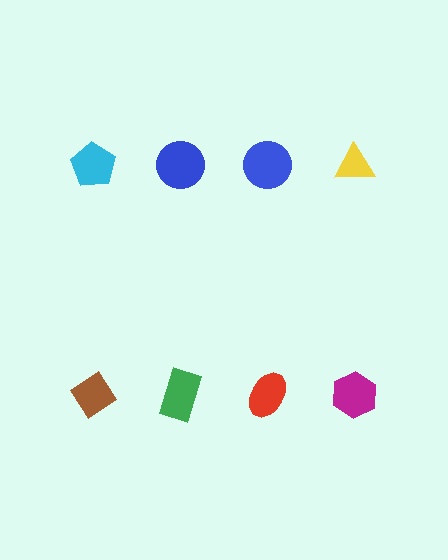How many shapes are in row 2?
4 shapes.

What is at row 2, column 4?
A magenta hexagon.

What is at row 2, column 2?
A green rectangle.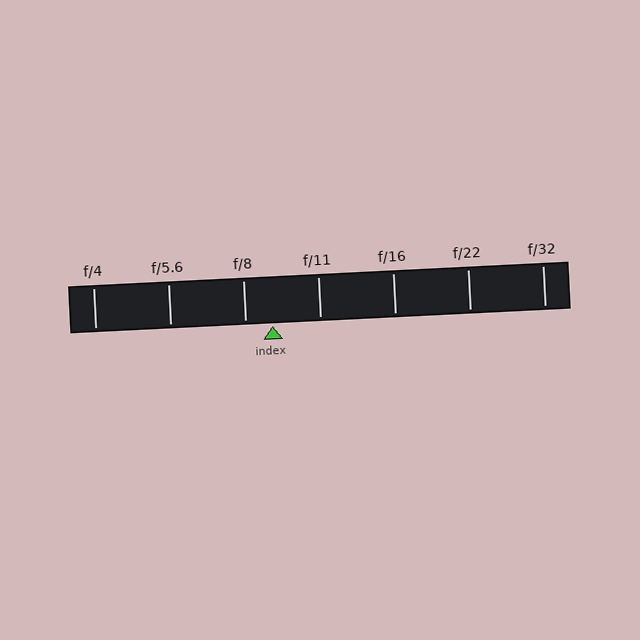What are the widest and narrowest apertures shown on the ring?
The widest aperture shown is f/4 and the narrowest is f/32.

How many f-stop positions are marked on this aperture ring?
There are 7 f-stop positions marked.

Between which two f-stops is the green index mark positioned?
The index mark is between f/8 and f/11.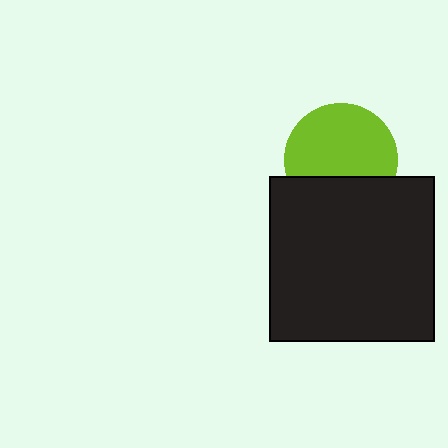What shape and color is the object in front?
The object in front is a black square.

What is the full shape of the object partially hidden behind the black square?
The partially hidden object is a lime circle.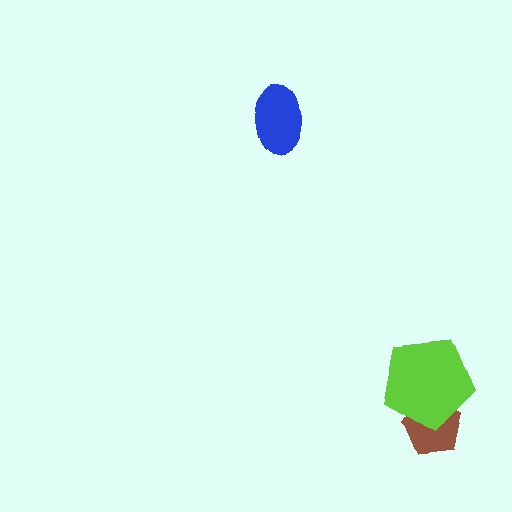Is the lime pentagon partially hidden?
No, no other shape covers it.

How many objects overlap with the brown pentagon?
1 object overlaps with the brown pentagon.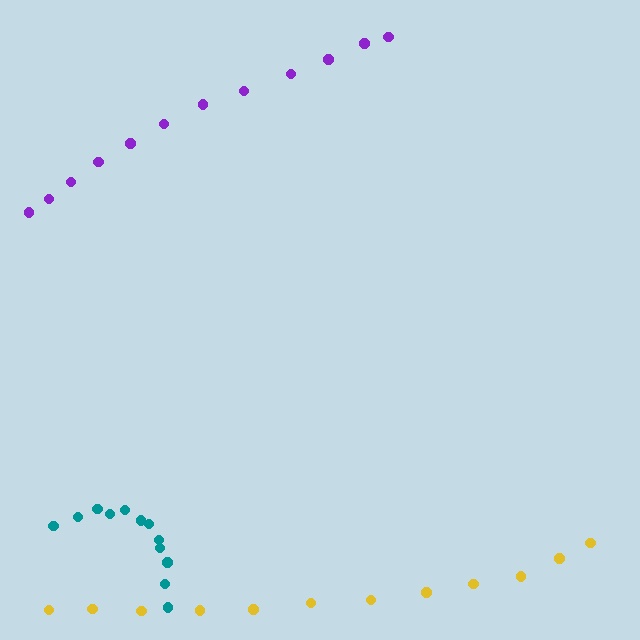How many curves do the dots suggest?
There are 3 distinct paths.